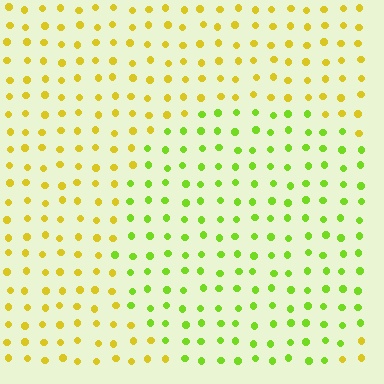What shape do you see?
I see a circle.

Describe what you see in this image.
The image is filled with small yellow elements in a uniform arrangement. A circle-shaped region is visible where the elements are tinted to a slightly different hue, forming a subtle color boundary.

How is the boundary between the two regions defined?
The boundary is defined purely by a slight shift in hue (about 40 degrees). Spacing, size, and orientation are identical on both sides.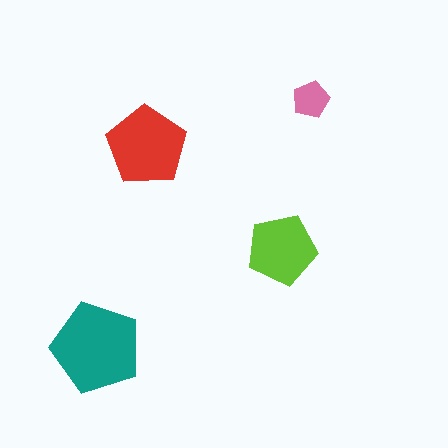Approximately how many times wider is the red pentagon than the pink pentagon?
About 2 times wider.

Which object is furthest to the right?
The pink pentagon is rightmost.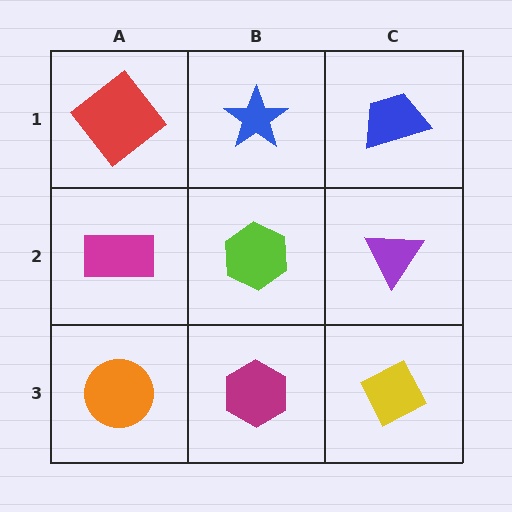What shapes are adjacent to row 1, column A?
A magenta rectangle (row 2, column A), a blue star (row 1, column B).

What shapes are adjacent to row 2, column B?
A blue star (row 1, column B), a magenta hexagon (row 3, column B), a magenta rectangle (row 2, column A), a purple triangle (row 2, column C).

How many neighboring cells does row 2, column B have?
4.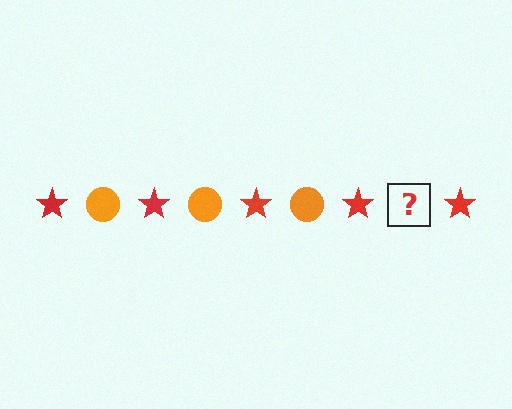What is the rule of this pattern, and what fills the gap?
The rule is that the pattern alternates between red star and orange circle. The gap should be filled with an orange circle.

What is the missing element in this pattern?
The missing element is an orange circle.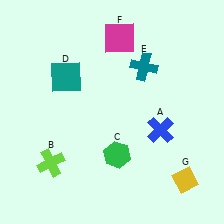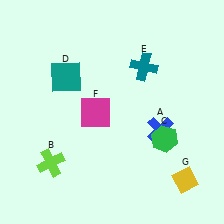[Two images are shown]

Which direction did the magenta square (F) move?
The magenta square (F) moved down.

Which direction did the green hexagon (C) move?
The green hexagon (C) moved right.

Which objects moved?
The objects that moved are: the green hexagon (C), the magenta square (F).